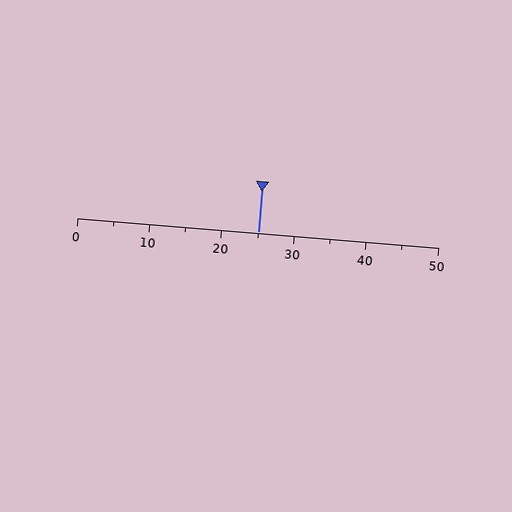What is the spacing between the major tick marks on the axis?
The major ticks are spaced 10 apart.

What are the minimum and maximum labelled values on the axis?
The axis runs from 0 to 50.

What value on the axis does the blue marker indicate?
The marker indicates approximately 25.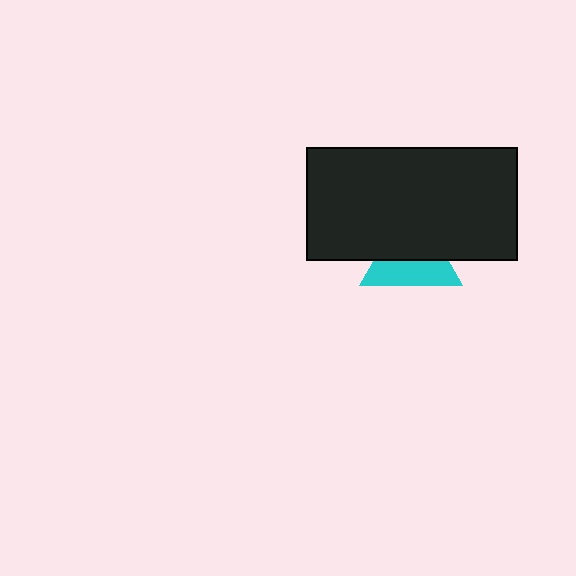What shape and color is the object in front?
The object in front is a black rectangle.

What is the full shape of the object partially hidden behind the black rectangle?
The partially hidden object is a cyan triangle.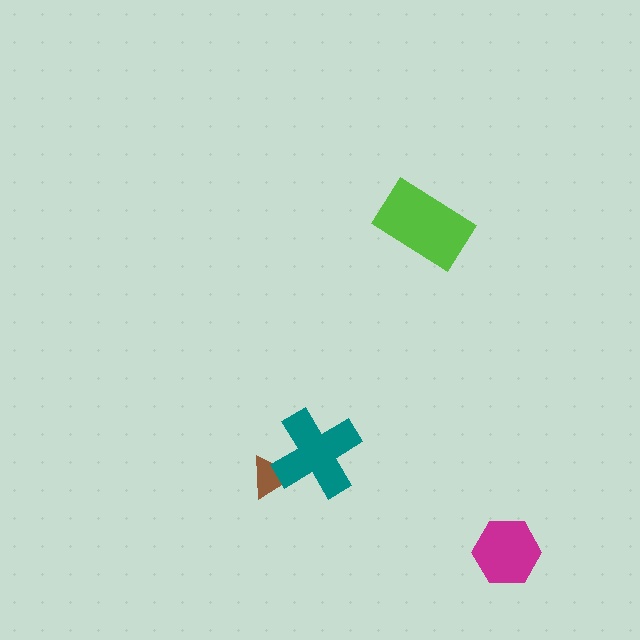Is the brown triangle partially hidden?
Yes, it is partially covered by another shape.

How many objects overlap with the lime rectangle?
0 objects overlap with the lime rectangle.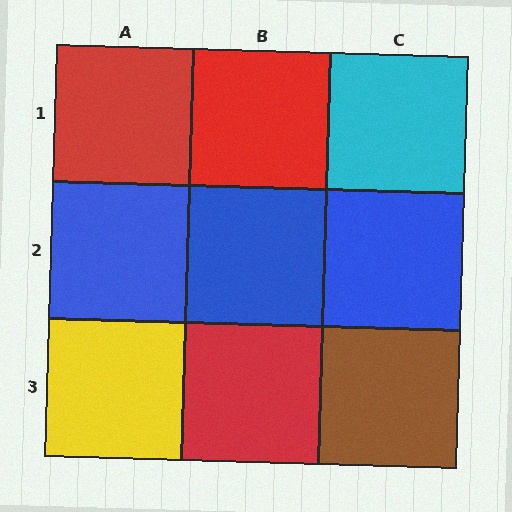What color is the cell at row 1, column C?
Cyan.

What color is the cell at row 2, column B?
Blue.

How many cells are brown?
1 cell is brown.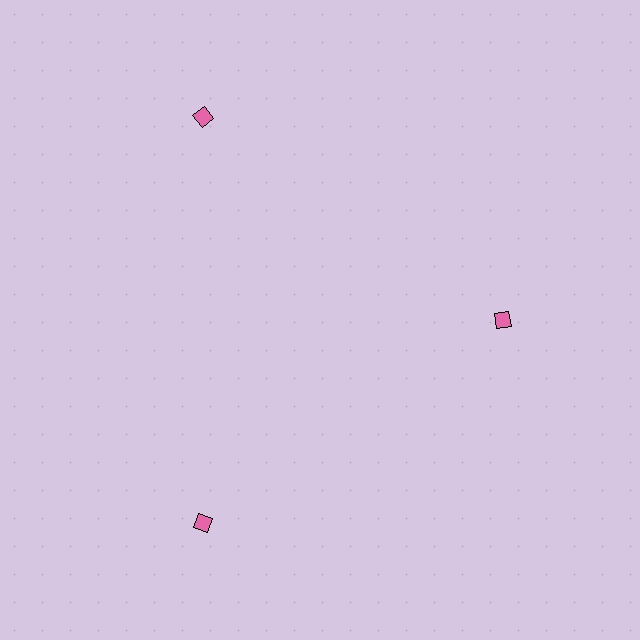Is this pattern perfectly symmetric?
No. The 3 pink diamonds are arranged in a ring, but one element near the 3 o'clock position is pulled inward toward the center, breaking the 3-fold rotational symmetry.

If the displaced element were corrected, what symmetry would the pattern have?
It would have 3-fold rotational symmetry — the pattern would map onto itself every 120 degrees.